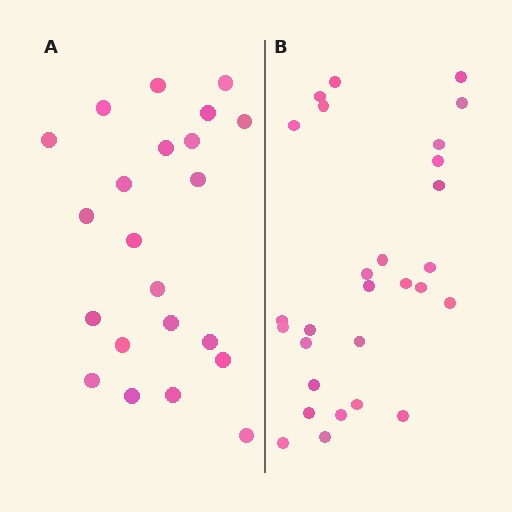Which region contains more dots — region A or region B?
Region B (the right region) has more dots.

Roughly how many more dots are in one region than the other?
Region B has about 6 more dots than region A.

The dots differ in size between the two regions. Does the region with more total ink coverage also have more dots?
No. Region A has more total ink coverage because its dots are larger, but region B actually contains more individual dots. Total area can be misleading — the number of items is what matters here.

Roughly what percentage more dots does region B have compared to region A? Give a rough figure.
About 25% more.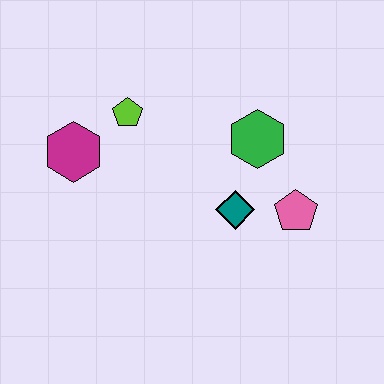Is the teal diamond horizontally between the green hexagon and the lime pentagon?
Yes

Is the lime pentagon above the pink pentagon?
Yes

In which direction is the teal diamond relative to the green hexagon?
The teal diamond is below the green hexagon.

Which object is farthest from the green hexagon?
The magenta hexagon is farthest from the green hexagon.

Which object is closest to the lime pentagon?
The magenta hexagon is closest to the lime pentagon.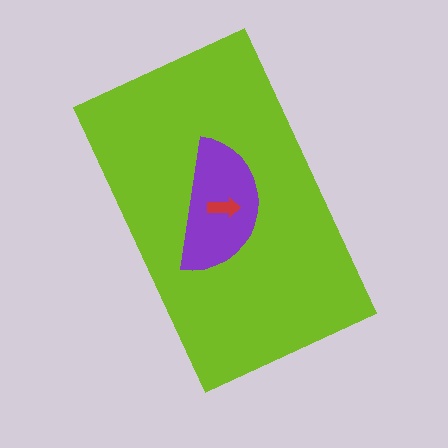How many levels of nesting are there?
3.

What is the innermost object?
The red arrow.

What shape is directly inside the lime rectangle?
The purple semicircle.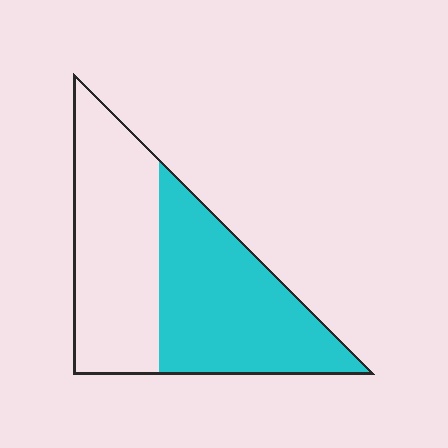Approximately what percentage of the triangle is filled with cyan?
Approximately 50%.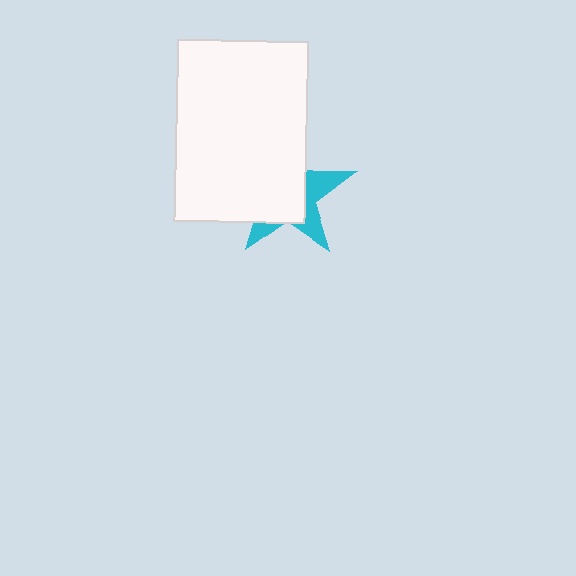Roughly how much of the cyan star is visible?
A small part of it is visible (roughly 36%).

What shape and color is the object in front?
The object in front is a white rectangle.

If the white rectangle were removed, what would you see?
You would see the complete cyan star.